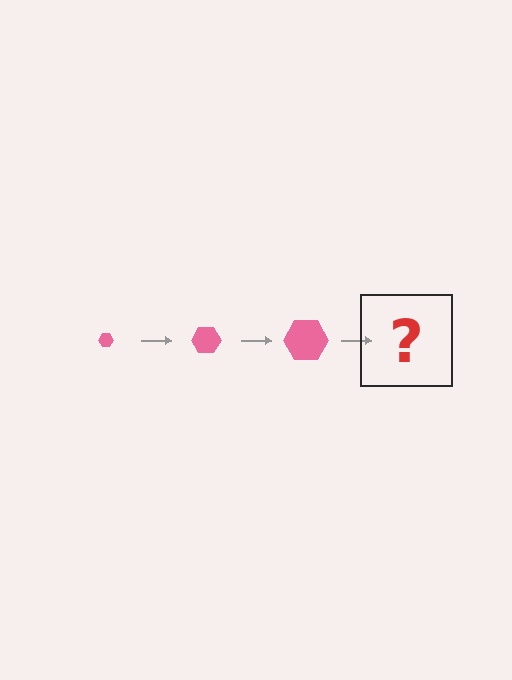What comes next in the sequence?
The next element should be a pink hexagon, larger than the previous one.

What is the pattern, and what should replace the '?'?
The pattern is that the hexagon gets progressively larger each step. The '?' should be a pink hexagon, larger than the previous one.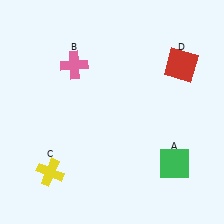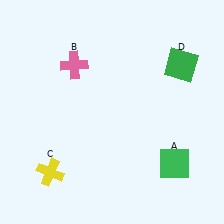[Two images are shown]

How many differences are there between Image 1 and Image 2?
There is 1 difference between the two images.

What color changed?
The square (D) changed from red in Image 1 to green in Image 2.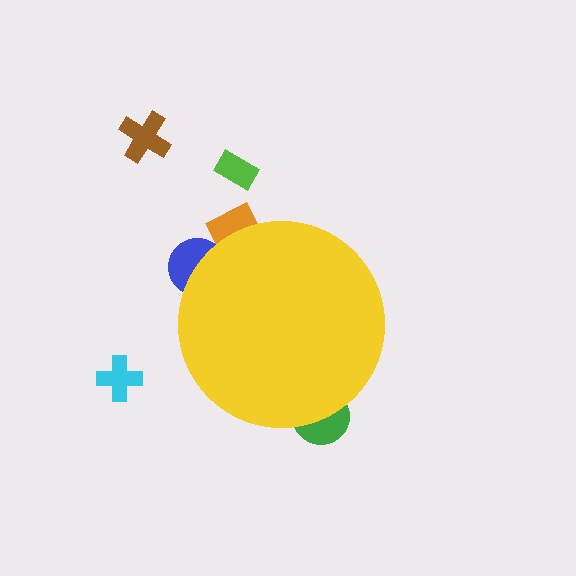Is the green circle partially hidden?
Yes, the green circle is partially hidden behind the yellow circle.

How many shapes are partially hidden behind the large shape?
3 shapes are partially hidden.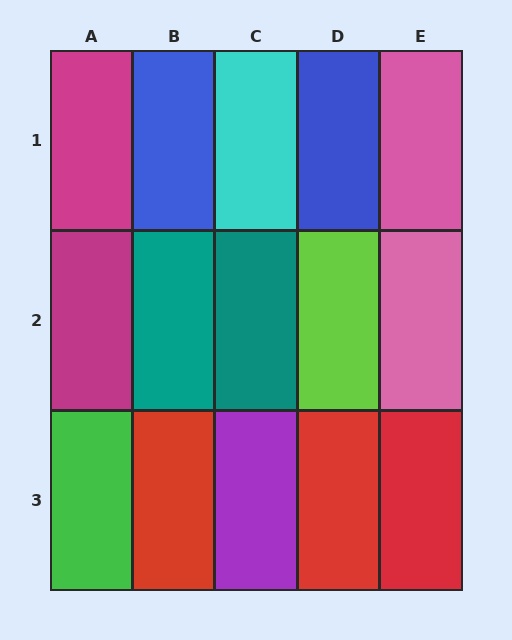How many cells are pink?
2 cells are pink.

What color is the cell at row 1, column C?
Cyan.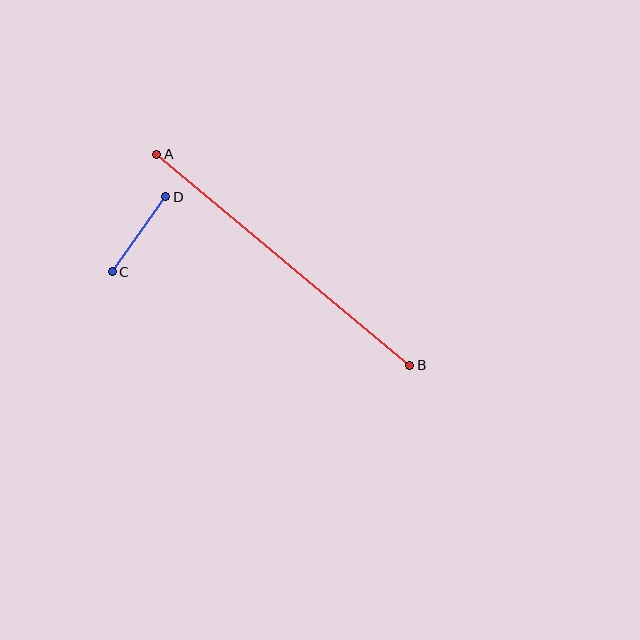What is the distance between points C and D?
The distance is approximately 92 pixels.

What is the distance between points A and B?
The distance is approximately 329 pixels.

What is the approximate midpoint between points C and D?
The midpoint is at approximately (139, 234) pixels.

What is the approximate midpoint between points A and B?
The midpoint is at approximately (283, 260) pixels.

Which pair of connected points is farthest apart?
Points A and B are farthest apart.